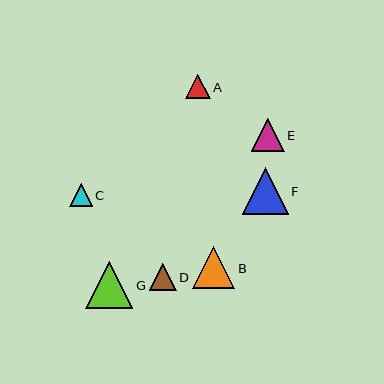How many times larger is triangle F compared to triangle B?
Triangle F is approximately 1.1 times the size of triangle B.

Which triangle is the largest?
Triangle G is the largest with a size of approximately 47 pixels.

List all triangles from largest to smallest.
From largest to smallest: G, F, B, E, D, A, C.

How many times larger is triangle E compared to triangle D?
Triangle E is approximately 1.2 times the size of triangle D.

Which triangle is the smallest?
Triangle C is the smallest with a size of approximately 23 pixels.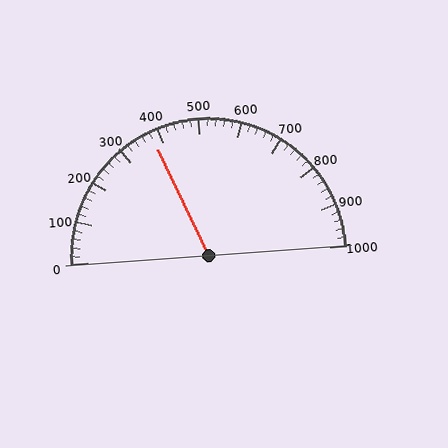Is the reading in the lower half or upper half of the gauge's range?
The reading is in the lower half of the range (0 to 1000).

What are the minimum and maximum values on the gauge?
The gauge ranges from 0 to 1000.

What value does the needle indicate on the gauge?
The needle indicates approximately 380.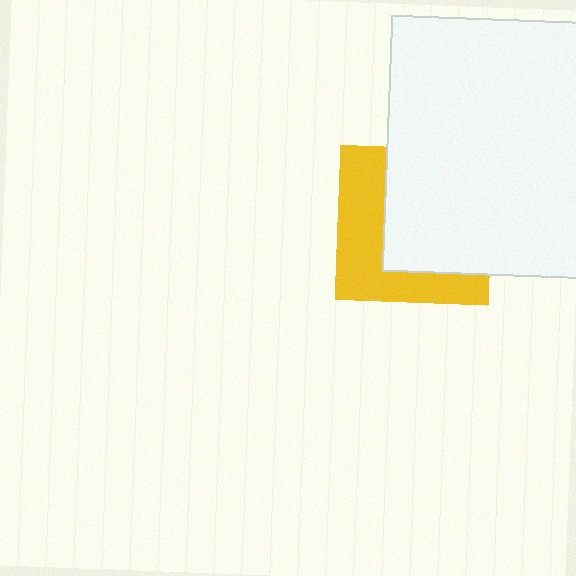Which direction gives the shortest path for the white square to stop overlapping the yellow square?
Moving right gives the shortest separation.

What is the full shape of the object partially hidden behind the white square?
The partially hidden object is a yellow square.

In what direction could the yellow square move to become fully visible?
The yellow square could move left. That would shift it out from behind the white square entirely.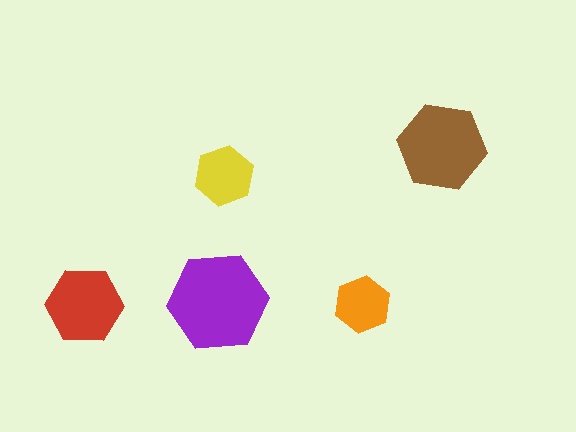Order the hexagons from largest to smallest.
the purple one, the brown one, the red one, the yellow one, the orange one.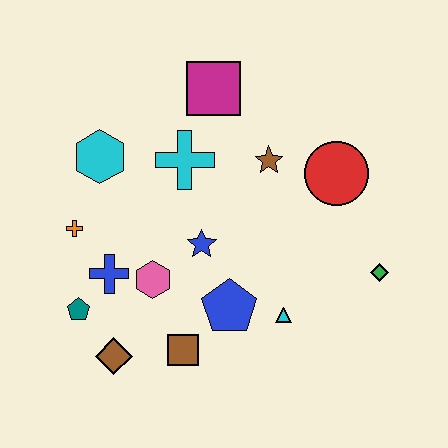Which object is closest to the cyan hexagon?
The orange cross is closest to the cyan hexagon.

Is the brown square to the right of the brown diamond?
Yes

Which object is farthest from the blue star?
The green diamond is farthest from the blue star.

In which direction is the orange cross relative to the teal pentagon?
The orange cross is above the teal pentagon.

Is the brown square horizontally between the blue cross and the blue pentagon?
Yes